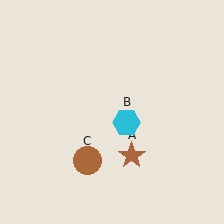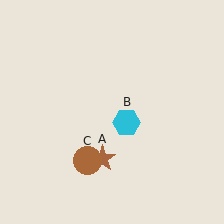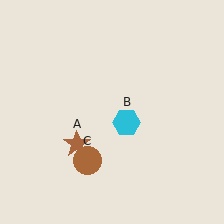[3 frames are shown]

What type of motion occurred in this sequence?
The brown star (object A) rotated clockwise around the center of the scene.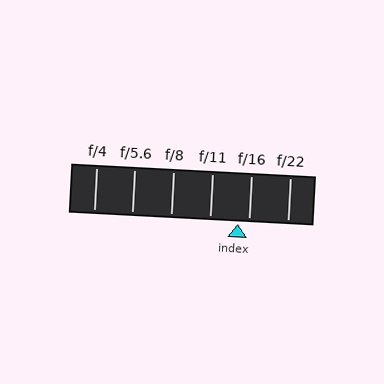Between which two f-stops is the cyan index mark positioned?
The index mark is between f/11 and f/16.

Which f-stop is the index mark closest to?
The index mark is closest to f/16.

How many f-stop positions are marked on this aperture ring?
There are 6 f-stop positions marked.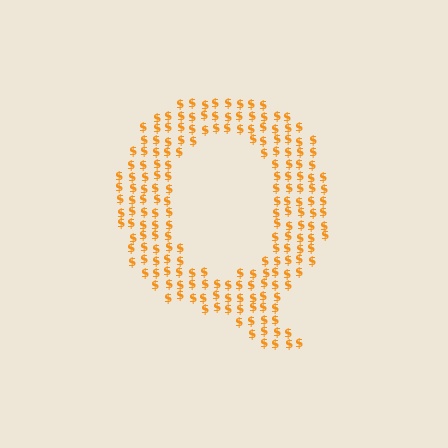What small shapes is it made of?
It is made of small dollar signs.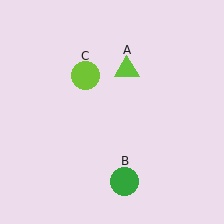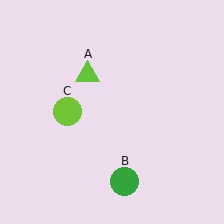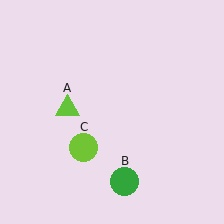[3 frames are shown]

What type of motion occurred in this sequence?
The lime triangle (object A), lime circle (object C) rotated counterclockwise around the center of the scene.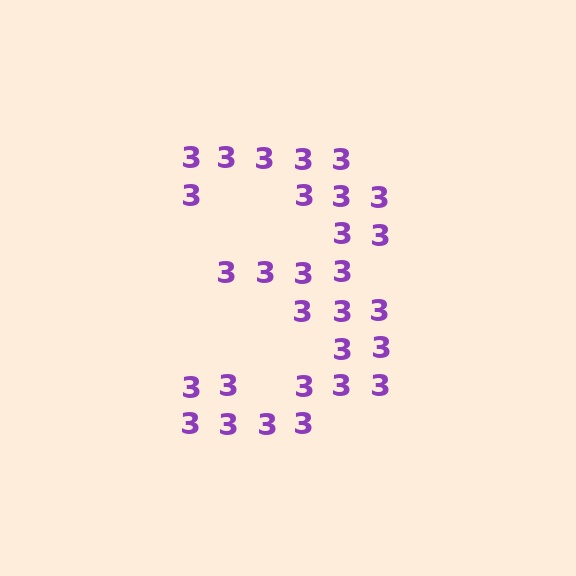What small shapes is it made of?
It is made of small digit 3's.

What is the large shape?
The large shape is the digit 3.